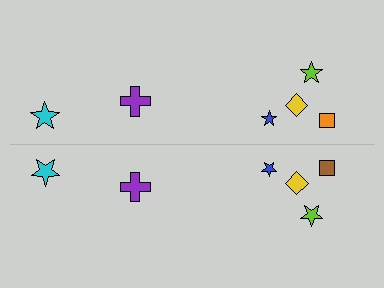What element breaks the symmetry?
The brown square on the bottom side breaks the symmetry — its mirror counterpart is orange.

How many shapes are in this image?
There are 12 shapes in this image.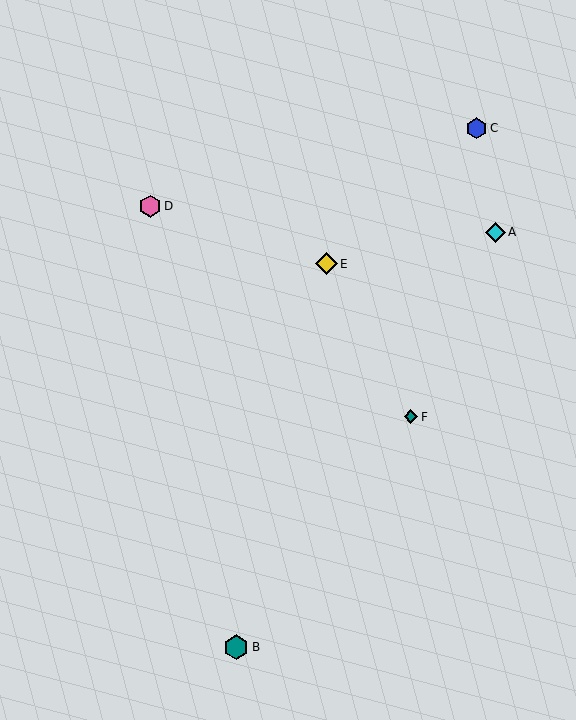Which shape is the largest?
The teal hexagon (labeled B) is the largest.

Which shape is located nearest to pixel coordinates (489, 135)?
The blue hexagon (labeled C) at (476, 128) is nearest to that location.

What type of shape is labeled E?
Shape E is a yellow diamond.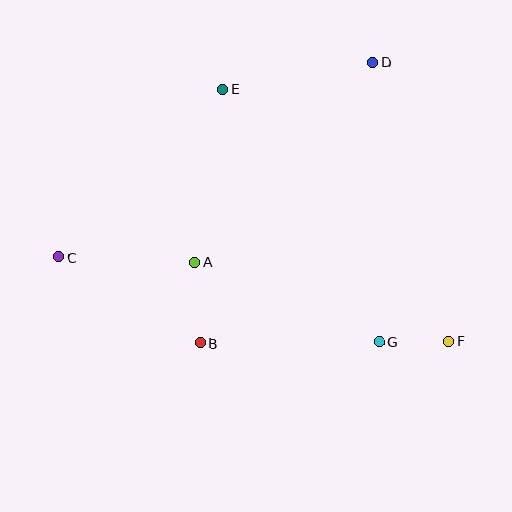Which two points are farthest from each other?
Points C and F are farthest from each other.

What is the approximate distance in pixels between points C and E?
The distance between C and E is approximately 235 pixels.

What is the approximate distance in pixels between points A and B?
The distance between A and B is approximately 81 pixels.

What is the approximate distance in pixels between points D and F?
The distance between D and F is approximately 289 pixels.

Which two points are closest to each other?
Points F and G are closest to each other.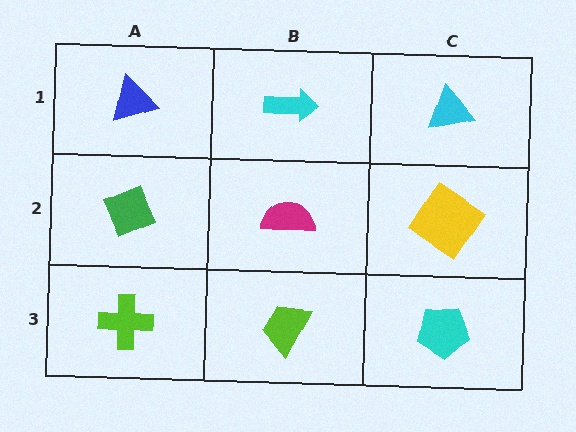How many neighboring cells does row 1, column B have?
3.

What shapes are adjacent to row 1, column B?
A magenta semicircle (row 2, column B), a blue triangle (row 1, column A), a cyan triangle (row 1, column C).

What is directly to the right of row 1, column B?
A cyan triangle.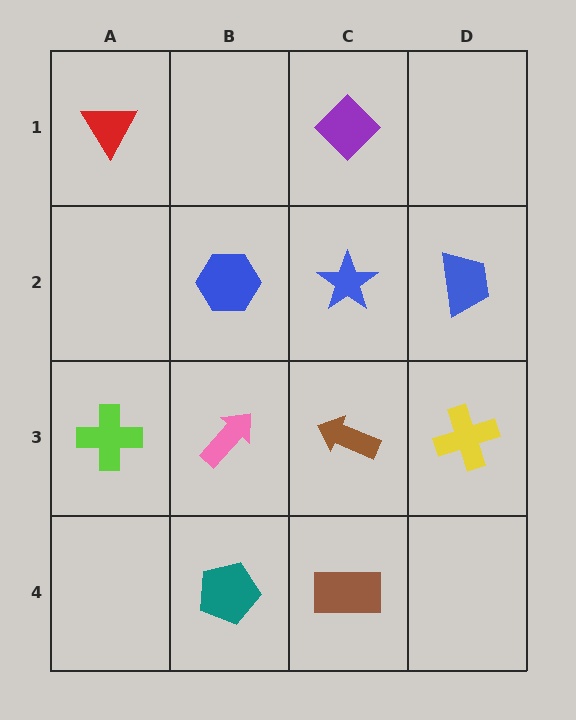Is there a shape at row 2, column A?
No, that cell is empty.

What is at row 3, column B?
A pink arrow.